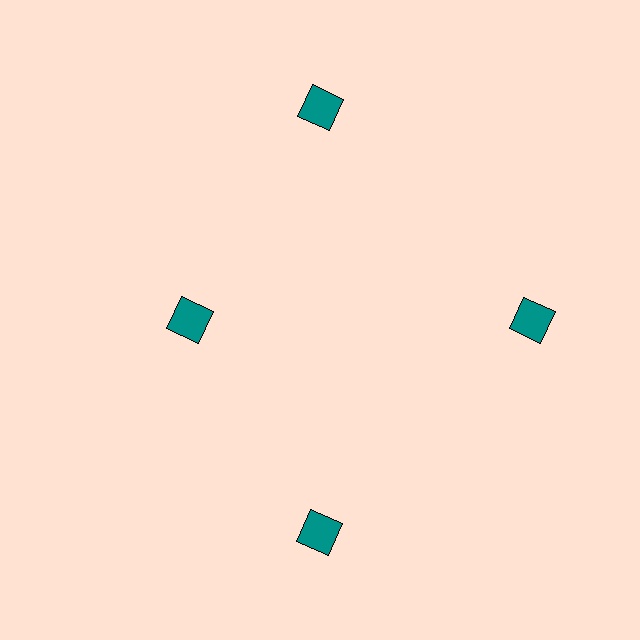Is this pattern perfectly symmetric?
No. The 4 teal squares are arranged in a ring, but one element near the 9 o'clock position is pulled inward toward the center, breaking the 4-fold rotational symmetry.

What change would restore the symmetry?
The symmetry would be restored by moving it outward, back onto the ring so that all 4 squares sit at equal angles and equal distance from the center.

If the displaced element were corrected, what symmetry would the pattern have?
It would have 4-fold rotational symmetry — the pattern would map onto itself every 90 degrees.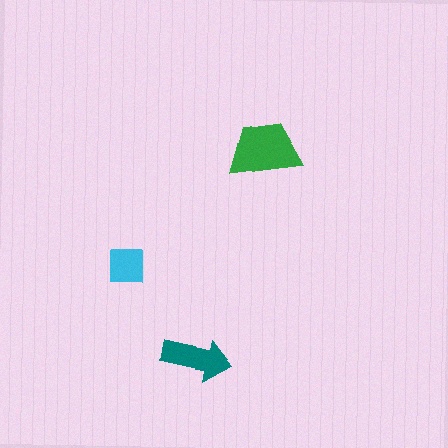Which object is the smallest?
The cyan square.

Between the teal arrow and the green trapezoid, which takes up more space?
The green trapezoid.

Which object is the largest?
The green trapezoid.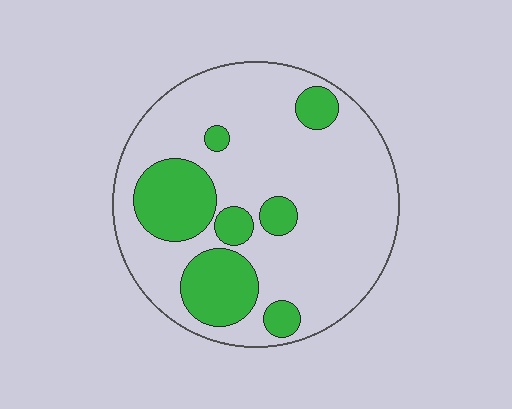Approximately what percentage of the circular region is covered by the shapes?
Approximately 25%.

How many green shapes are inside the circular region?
7.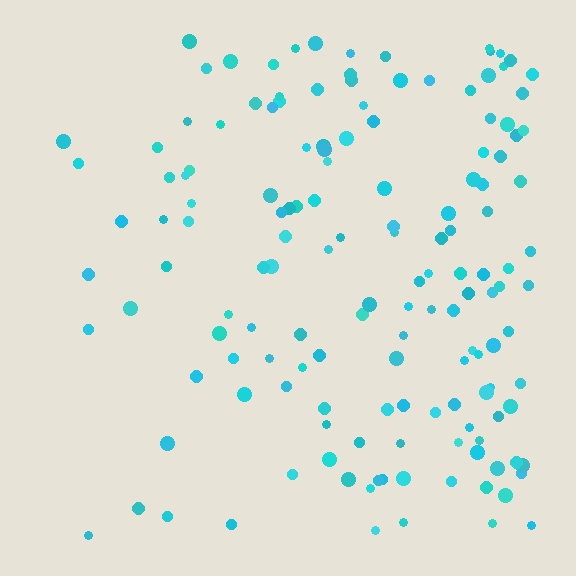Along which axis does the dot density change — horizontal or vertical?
Horizontal.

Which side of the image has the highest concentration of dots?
The right.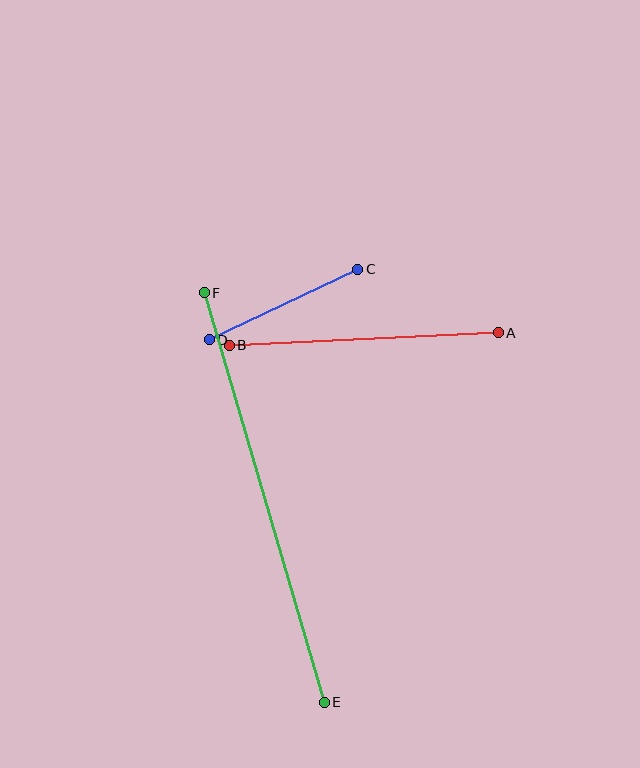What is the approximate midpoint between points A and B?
The midpoint is at approximately (364, 339) pixels.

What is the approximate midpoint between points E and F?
The midpoint is at approximately (264, 498) pixels.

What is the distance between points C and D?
The distance is approximately 164 pixels.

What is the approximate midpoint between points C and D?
The midpoint is at approximately (284, 305) pixels.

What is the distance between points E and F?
The distance is approximately 427 pixels.